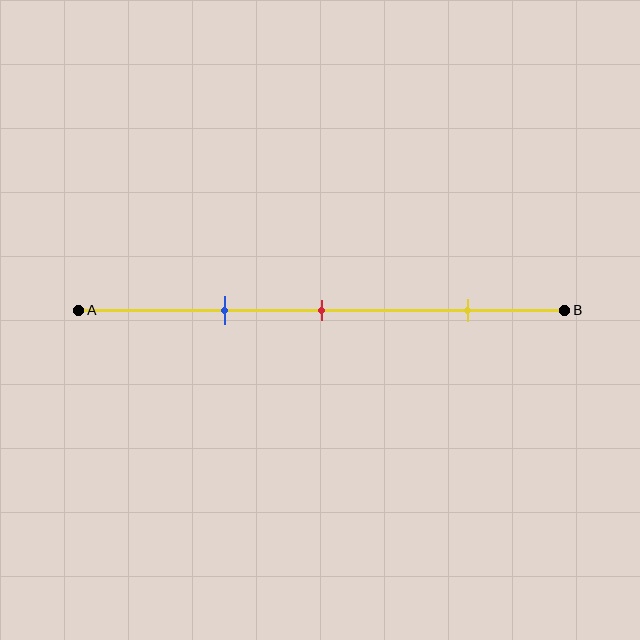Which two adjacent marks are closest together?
The blue and red marks are the closest adjacent pair.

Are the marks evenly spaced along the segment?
No, the marks are not evenly spaced.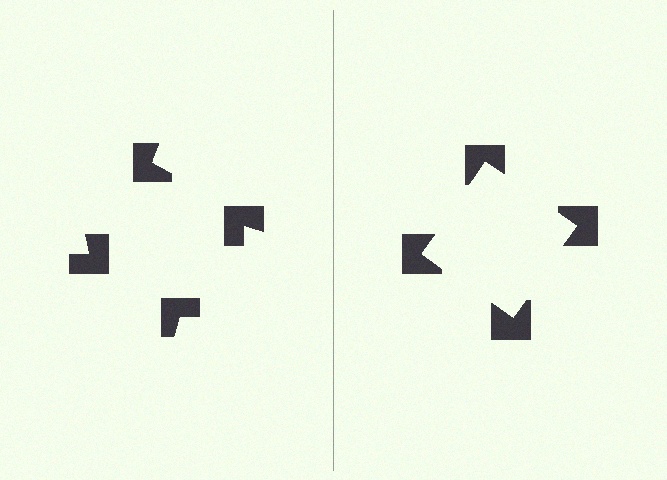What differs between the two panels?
The notched squares are positioned identically on both sides; only the wedge orientations differ. On the right they align to a square; on the left they are misaligned.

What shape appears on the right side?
An illusory square.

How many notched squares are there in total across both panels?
8 — 4 on each side.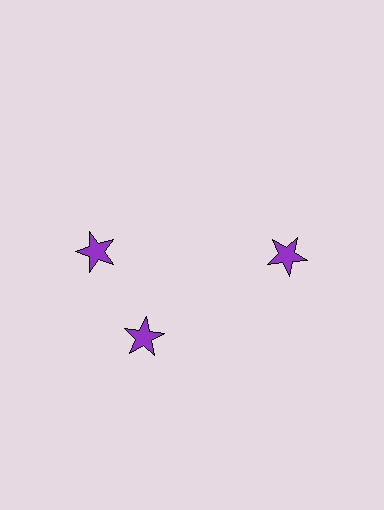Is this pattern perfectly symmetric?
No. The 3 purple stars are arranged in a ring, but one element near the 11 o'clock position is rotated out of alignment along the ring, breaking the 3-fold rotational symmetry.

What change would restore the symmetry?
The symmetry would be restored by rotating it back into even spacing with its neighbors so that all 3 stars sit at equal angles and equal distance from the center.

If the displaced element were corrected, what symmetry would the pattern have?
It would have 3-fold rotational symmetry — the pattern would map onto itself every 120 degrees.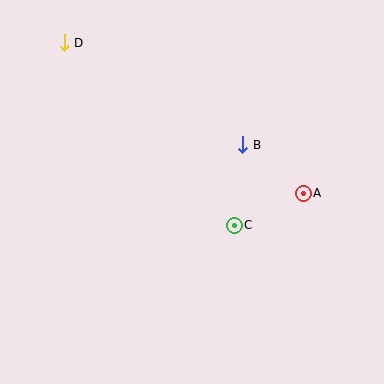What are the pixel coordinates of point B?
Point B is at (243, 145).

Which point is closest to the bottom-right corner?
Point A is closest to the bottom-right corner.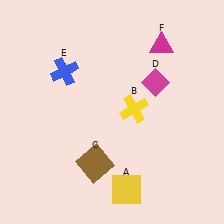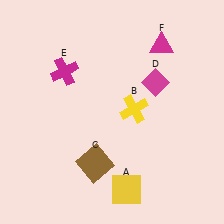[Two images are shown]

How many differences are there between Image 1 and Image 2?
There is 1 difference between the two images.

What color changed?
The cross (E) changed from blue in Image 1 to magenta in Image 2.